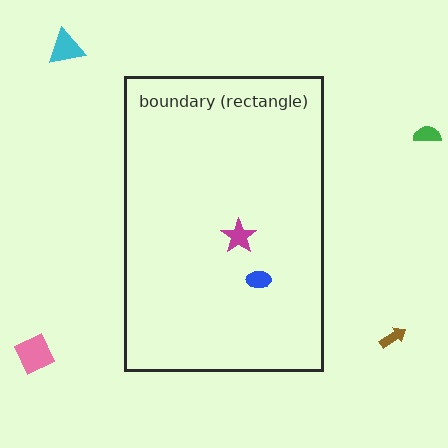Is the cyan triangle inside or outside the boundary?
Outside.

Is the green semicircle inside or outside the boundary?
Outside.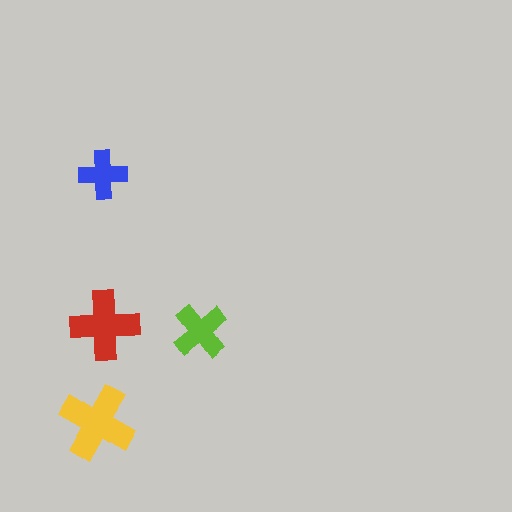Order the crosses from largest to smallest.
the yellow one, the red one, the lime one, the blue one.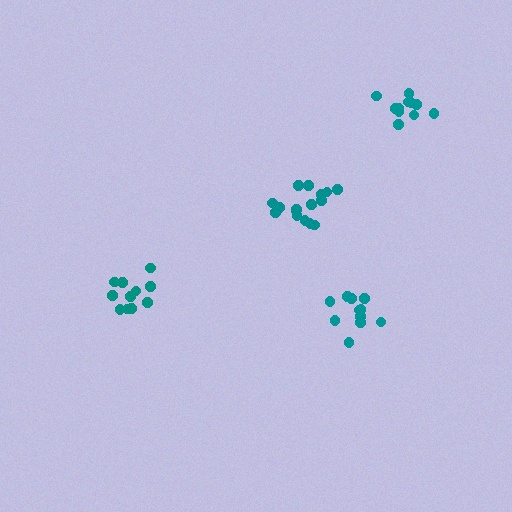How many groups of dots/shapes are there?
There are 4 groups.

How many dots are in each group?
Group 1: 11 dots, Group 2: 16 dots, Group 3: 12 dots, Group 4: 11 dots (50 total).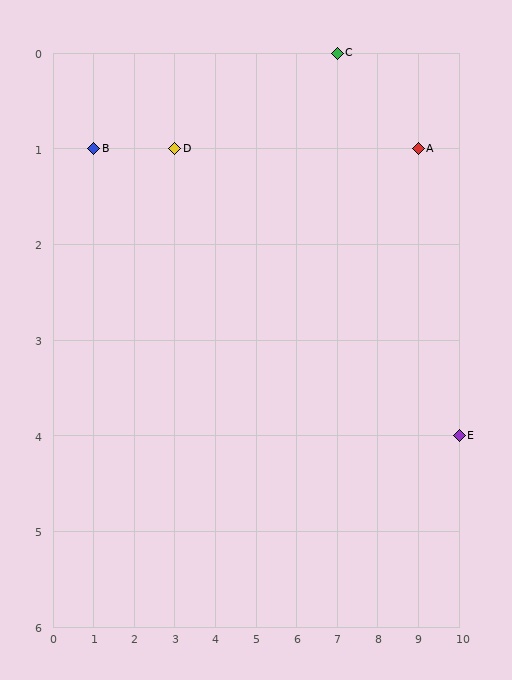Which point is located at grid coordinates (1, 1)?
Point B is at (1, 1).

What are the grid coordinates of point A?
Point A is at grid coordinates (9, 1).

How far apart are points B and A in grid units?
Points B and A are 8 columns apart.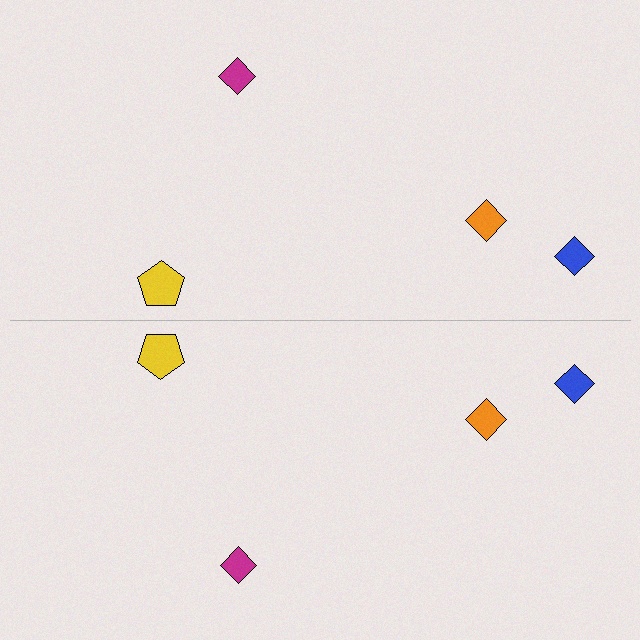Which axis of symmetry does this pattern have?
The pattern has a horizontal axis of symmetry running through the center of the image.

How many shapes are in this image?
There are 8 shapes in this image.